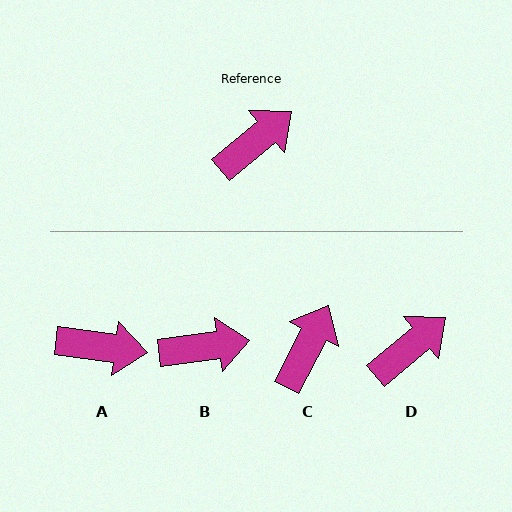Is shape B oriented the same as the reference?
No, it is off by about 32 degrees.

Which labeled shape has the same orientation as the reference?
D.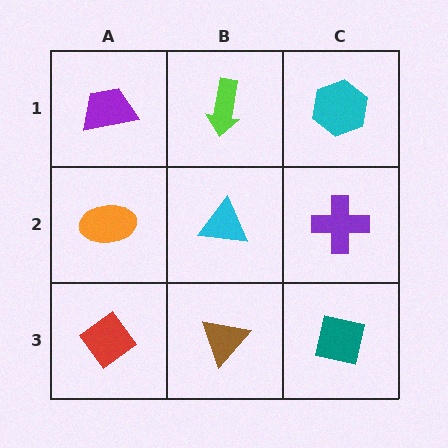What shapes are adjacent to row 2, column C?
A cyan hexagon (row 1, column C), a teal square (row 3, column C), a cyan triangle (row 2, column B).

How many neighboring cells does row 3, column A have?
2.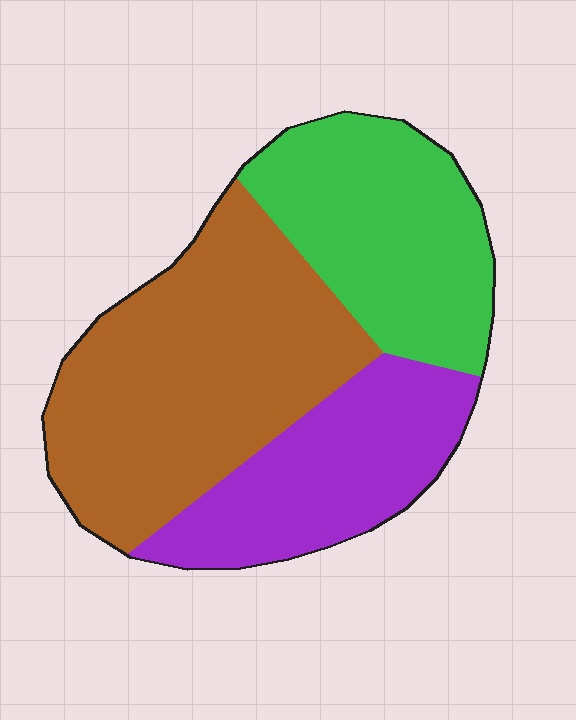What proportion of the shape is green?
Green takes up about one third (1/3) of the shape.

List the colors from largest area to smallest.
From largest to smallest: brown, green, purple.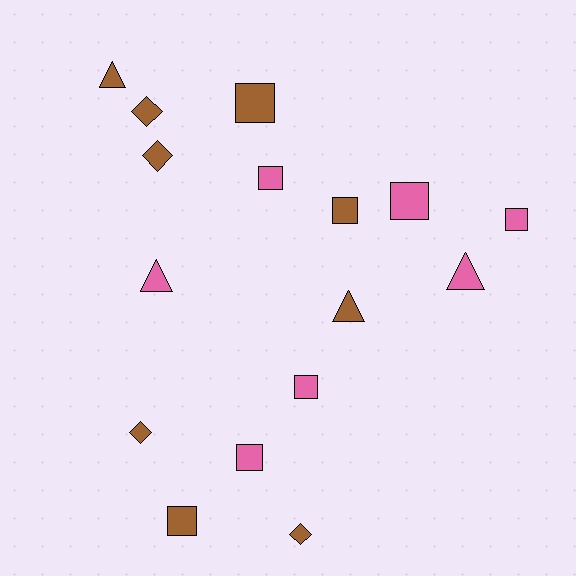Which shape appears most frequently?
Square, with 8 objects.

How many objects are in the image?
There are 16 objects.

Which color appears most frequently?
Brown, with 9 objects.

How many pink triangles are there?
There are 2 pink triangles.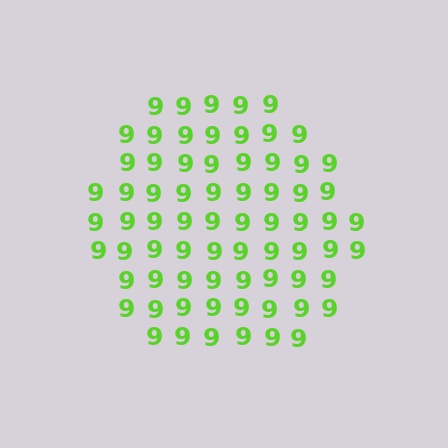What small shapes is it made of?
It is made of small digit 9's.